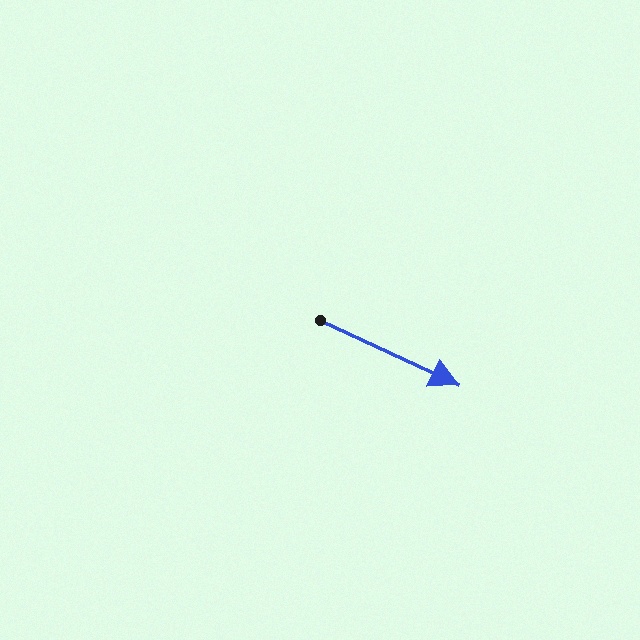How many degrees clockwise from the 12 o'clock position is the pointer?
Approximately 115 degrees.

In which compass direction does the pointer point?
Southeast.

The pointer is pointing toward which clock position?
Roughly 4 o'clock.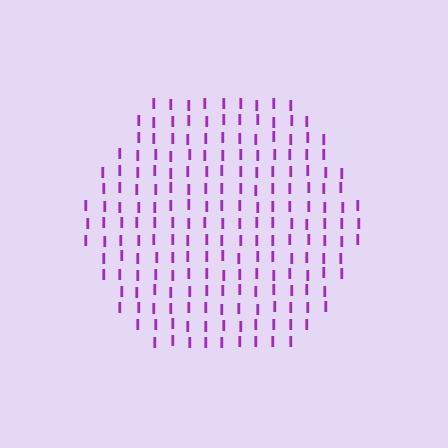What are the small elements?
The small elements are letter I's.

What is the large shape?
The large shape is a hexagon.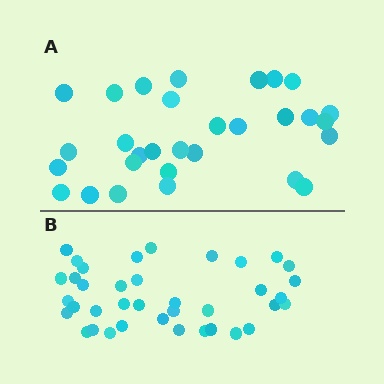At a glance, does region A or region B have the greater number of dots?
Region B (the bottom region) has more dots.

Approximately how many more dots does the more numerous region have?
Region B has roughly 8 or so more dots than region A.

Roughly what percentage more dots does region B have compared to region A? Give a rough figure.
About 25% more.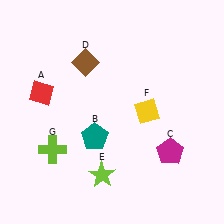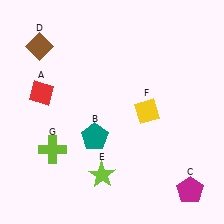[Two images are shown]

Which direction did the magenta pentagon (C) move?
The magenta pentagon (C) moved down.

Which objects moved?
The objects that moved are: the magenta pentagon (C), the brown diamond (D).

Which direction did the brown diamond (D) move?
The brown diamond (D) moved left.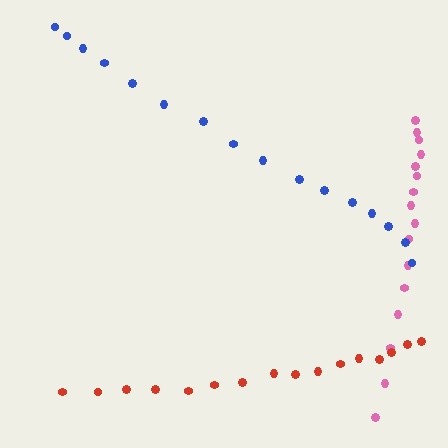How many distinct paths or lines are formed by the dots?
There are 3 distinct paths.